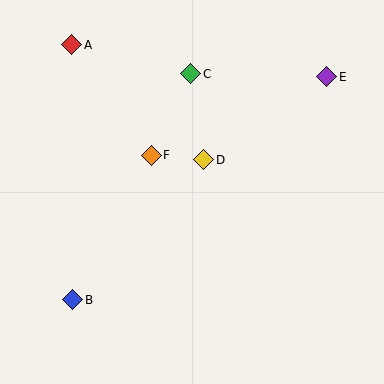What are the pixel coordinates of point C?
Point C is at (191, 74).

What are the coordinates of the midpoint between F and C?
The midpoint between F and C is at (171, 115).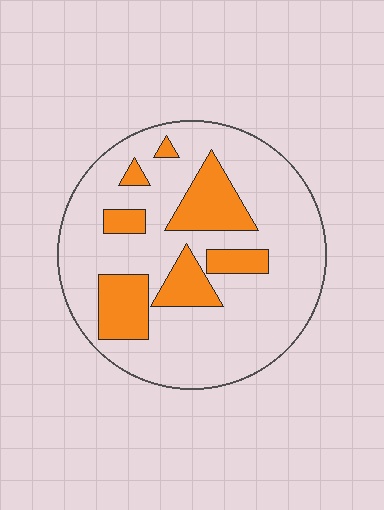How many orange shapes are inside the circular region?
7.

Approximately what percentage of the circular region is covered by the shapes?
Approximately 25%.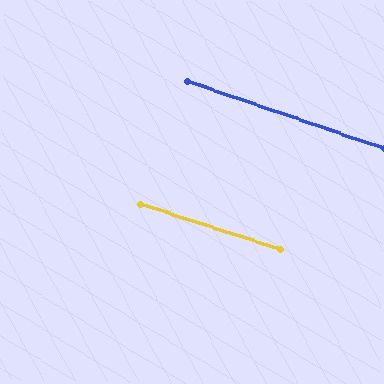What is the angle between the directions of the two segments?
Approximately 1 degree.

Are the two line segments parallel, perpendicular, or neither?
Parallel — their directions differ by only 0.8°.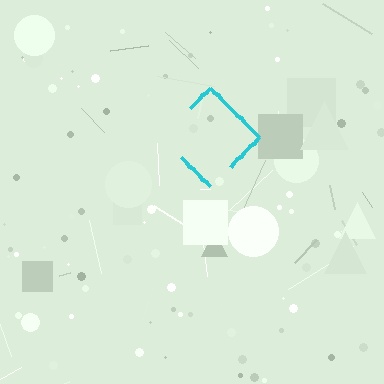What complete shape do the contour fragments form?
The contour fragments form a diamond.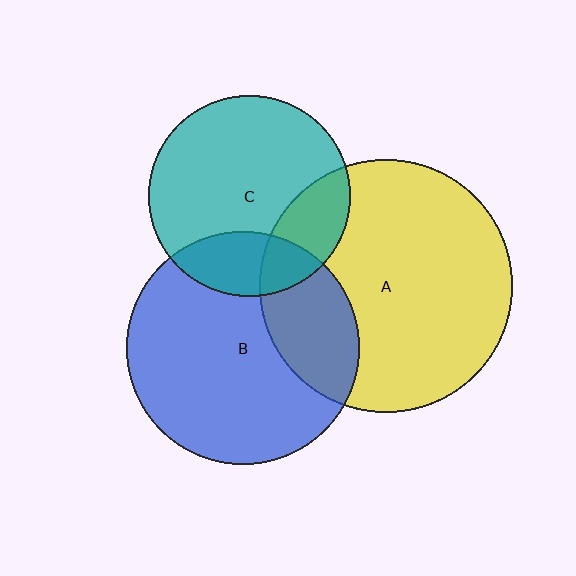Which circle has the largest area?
Circle A (yellow).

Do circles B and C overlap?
Yes.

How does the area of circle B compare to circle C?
Approximately 1.3 times.